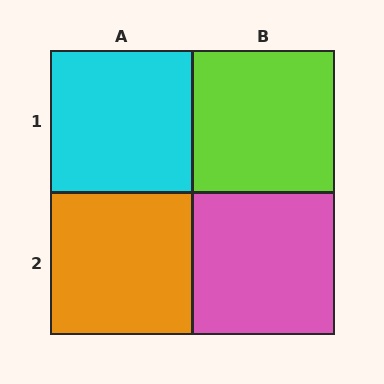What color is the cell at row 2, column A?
Orange.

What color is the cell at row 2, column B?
Pink.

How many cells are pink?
1 cell is pink.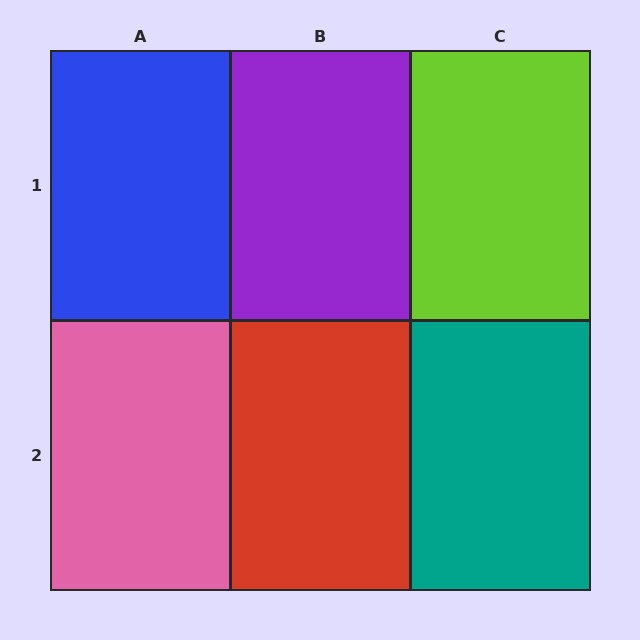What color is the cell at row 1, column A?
Blue.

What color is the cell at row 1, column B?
Purple.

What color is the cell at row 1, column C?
Lime.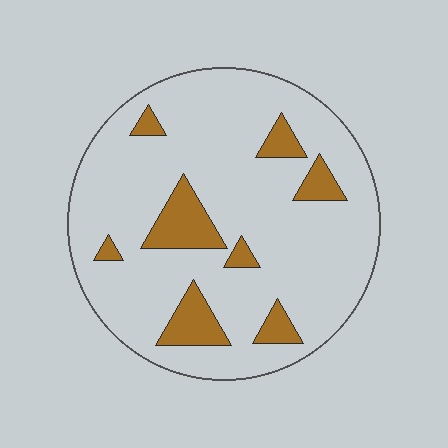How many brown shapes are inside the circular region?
8.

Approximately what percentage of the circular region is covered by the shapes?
Approximately 15%.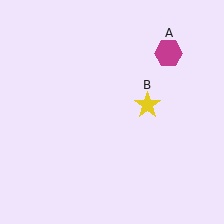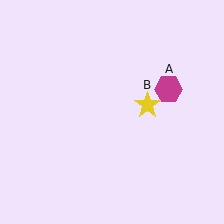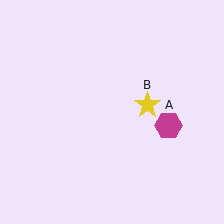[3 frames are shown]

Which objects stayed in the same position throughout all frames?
Yellow star (object B) remained stationary.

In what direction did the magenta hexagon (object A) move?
The magenta hexagon (object A) moved down.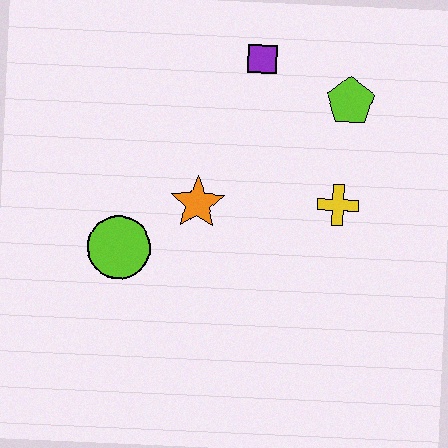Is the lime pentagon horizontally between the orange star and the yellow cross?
No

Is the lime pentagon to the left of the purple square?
No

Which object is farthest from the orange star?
The lime pentagon is farthest from the orange star.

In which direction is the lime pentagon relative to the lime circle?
The lime pentagon is to the right of the lime circle.